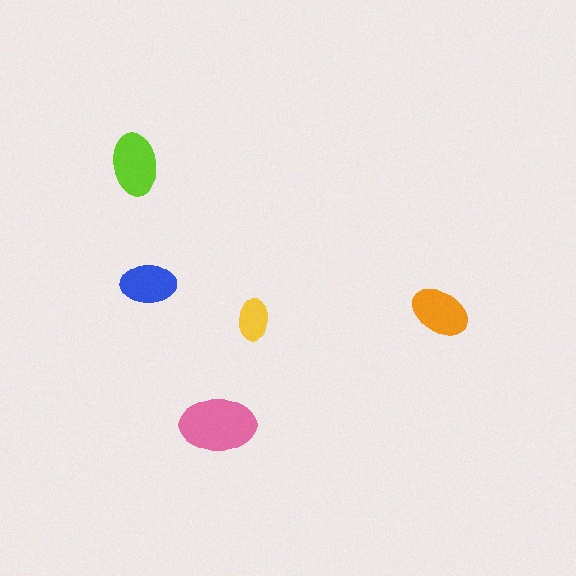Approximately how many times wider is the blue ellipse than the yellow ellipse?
About 1.5 times wider.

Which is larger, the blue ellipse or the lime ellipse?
The lime one.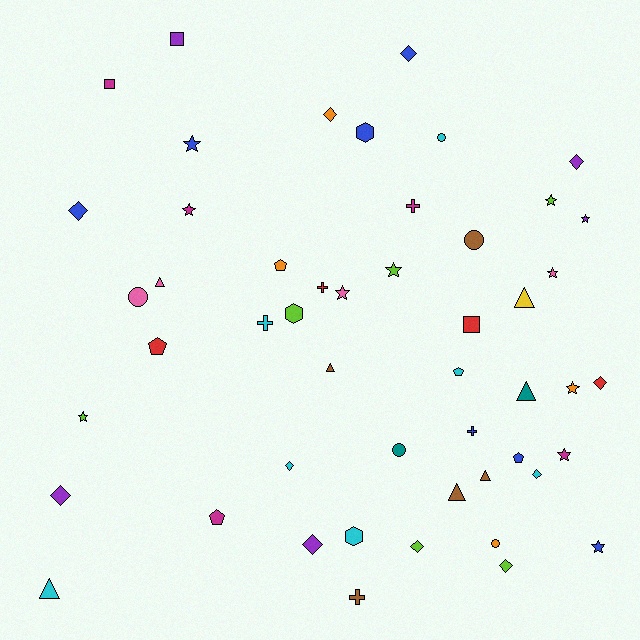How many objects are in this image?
There are 50 objects.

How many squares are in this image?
There are 3 squares.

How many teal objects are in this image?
There are 2 teal objects.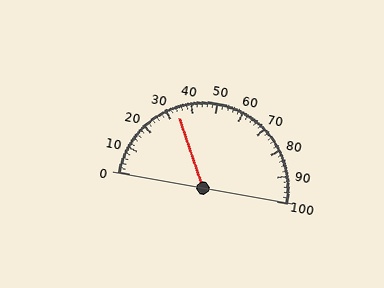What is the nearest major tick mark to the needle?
The nearest major tick mark is 30.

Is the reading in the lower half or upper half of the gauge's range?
The reading is in the lower half of the range (0 to 100).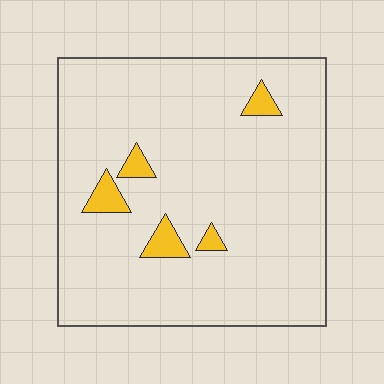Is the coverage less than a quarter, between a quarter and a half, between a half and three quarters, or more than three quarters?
Less than a quarter.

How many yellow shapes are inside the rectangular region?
5.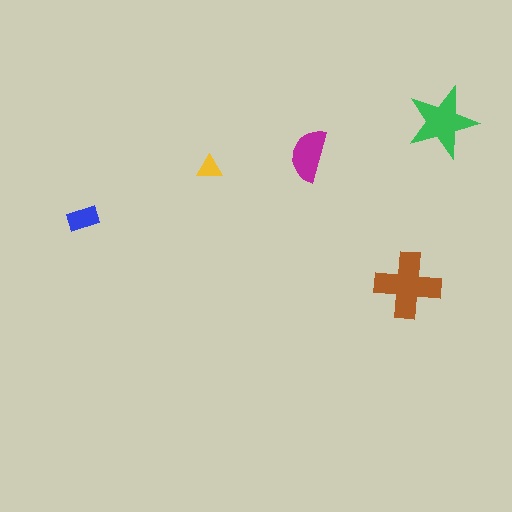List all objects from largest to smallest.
The brown cross, the green star, the magenta semicircle, the blue rectangle, the yellow triangle.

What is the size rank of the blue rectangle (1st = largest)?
4th.